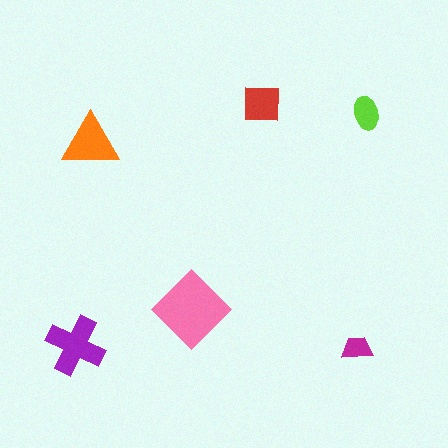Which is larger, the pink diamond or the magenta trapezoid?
The pink diamond.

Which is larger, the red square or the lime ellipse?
The red square.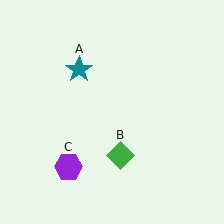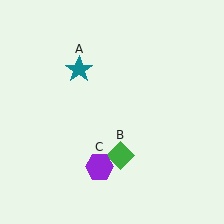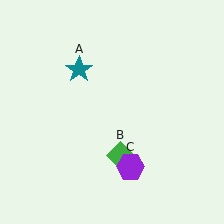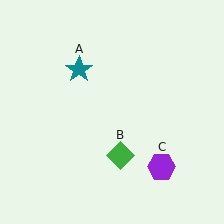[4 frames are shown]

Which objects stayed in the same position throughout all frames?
Teal star (object A) and green diamond (object B) remained stationary.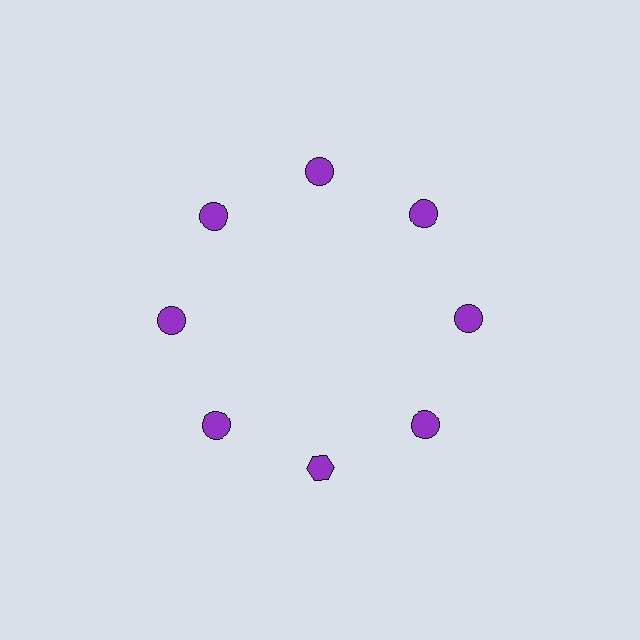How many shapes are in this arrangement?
There are 8 shapes arranged in a ring pattern.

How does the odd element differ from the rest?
It has a different shape: hexagon instead of circle.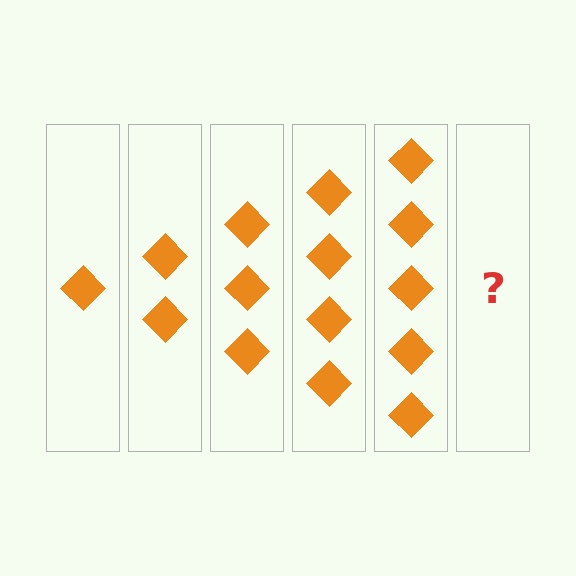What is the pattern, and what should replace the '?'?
The pattern is that each step adds one more diamond. The '?' should be 6 diamonds.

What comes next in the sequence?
The next element should be 6 diamonds.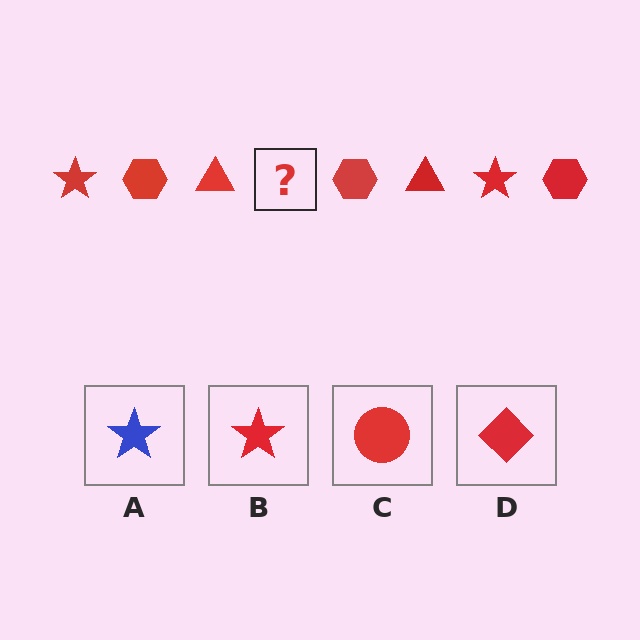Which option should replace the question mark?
Option B.